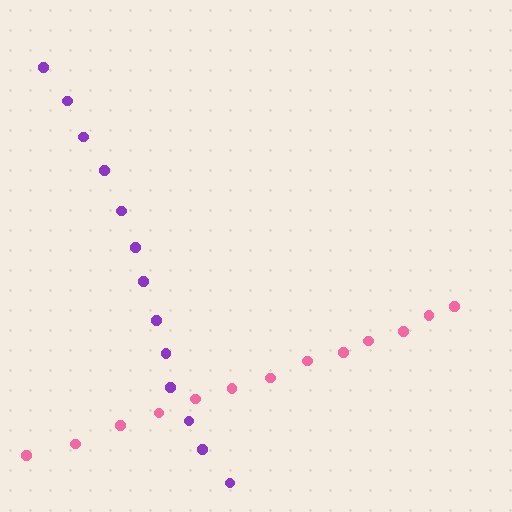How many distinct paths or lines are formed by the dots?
There are 2 distinct paths.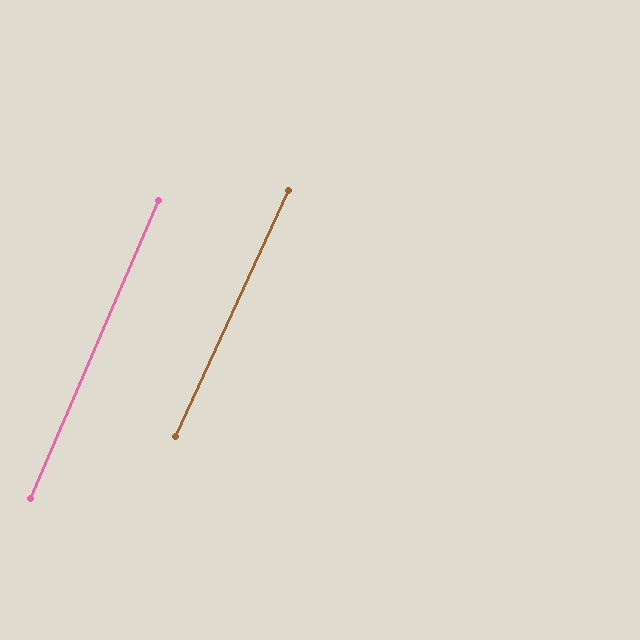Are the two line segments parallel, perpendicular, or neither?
Parallel — their directions differ by only 1.5°.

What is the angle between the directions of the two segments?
Approximately 1 degree.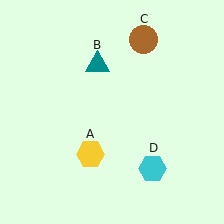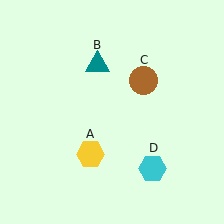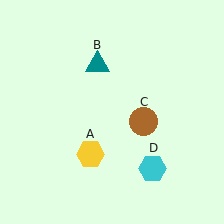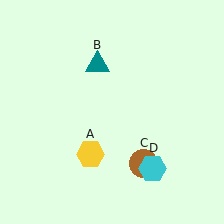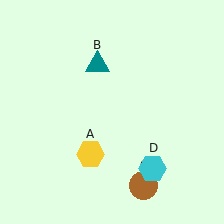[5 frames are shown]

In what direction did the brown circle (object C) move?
The brown circle (object C) moved down.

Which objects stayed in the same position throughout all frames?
Yellow hexagon (object A) and teal triangle (object B) and cyan hexagon (object D) remained stationary.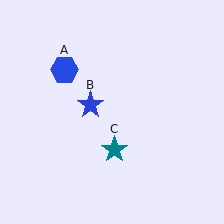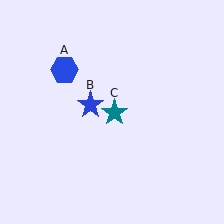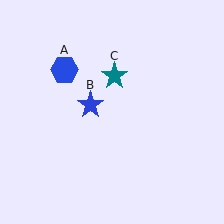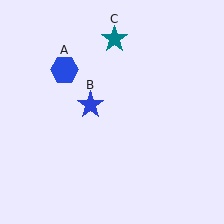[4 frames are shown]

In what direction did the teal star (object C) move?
The teal star (object C) moved up.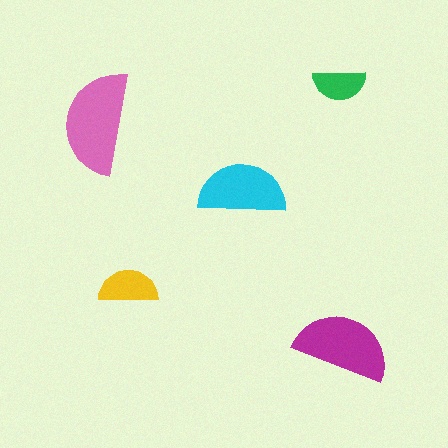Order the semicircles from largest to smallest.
the pink one, the magenta one, the cyan one, the yellow one, the green one.